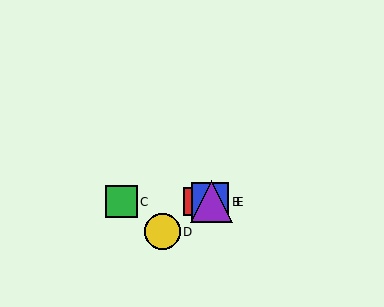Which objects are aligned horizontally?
Objects A, B, C, E are aligned horizontally.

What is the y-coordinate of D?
Object D is at y≈232.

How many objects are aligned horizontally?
4 objects (A, B, C, E) are aligned horizontally.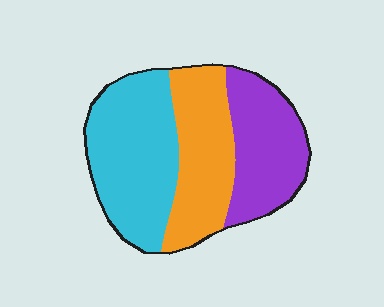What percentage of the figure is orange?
Orange covers 31% of the figure.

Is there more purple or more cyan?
Cyan.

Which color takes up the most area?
Cyan, at roughly 40%.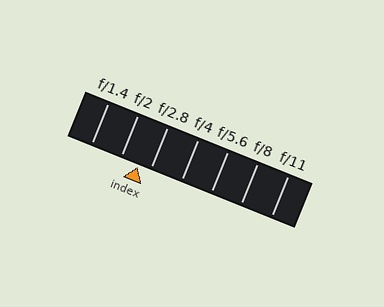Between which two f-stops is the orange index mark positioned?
The index mark is between f/2 and f/2.8.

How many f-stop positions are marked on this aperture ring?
There are 7 f-stop positions marked.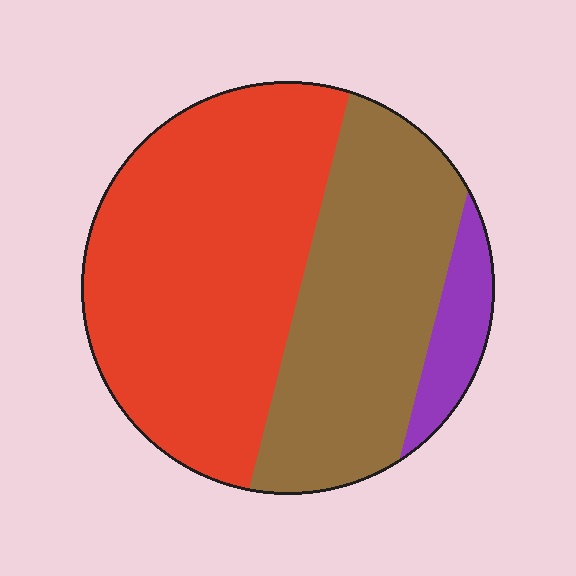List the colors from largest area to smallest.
From largest to smallest: red, brown, purple.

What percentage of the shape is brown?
Brown takes up between a quarter and a half of the shape.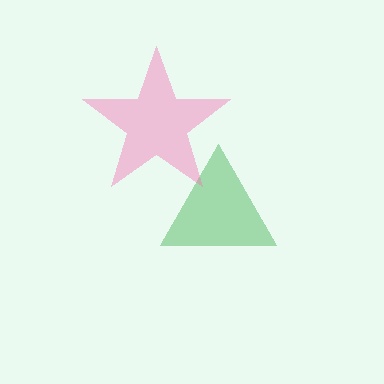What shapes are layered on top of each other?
The layered shapes are: a green triangle, a pink star.